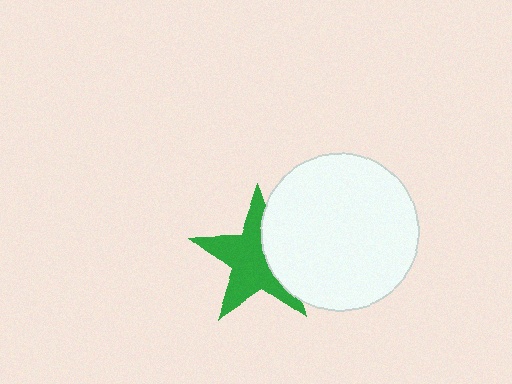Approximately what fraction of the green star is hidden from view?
Roughly 35% of the green star is hidden behind the white circle.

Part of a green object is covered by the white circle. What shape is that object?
It is a star.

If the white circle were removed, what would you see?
You would see the complete green star.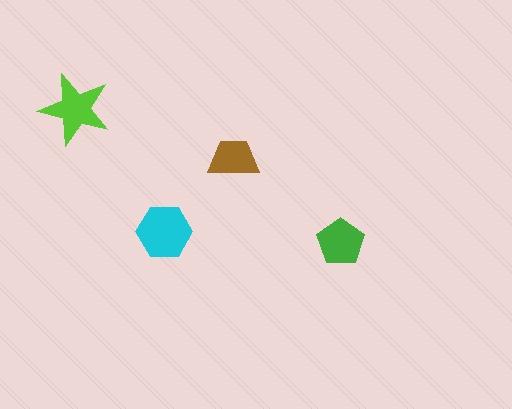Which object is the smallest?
The brown trapezoid.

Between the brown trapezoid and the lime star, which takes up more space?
The lime star.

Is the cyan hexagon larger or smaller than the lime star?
Larger.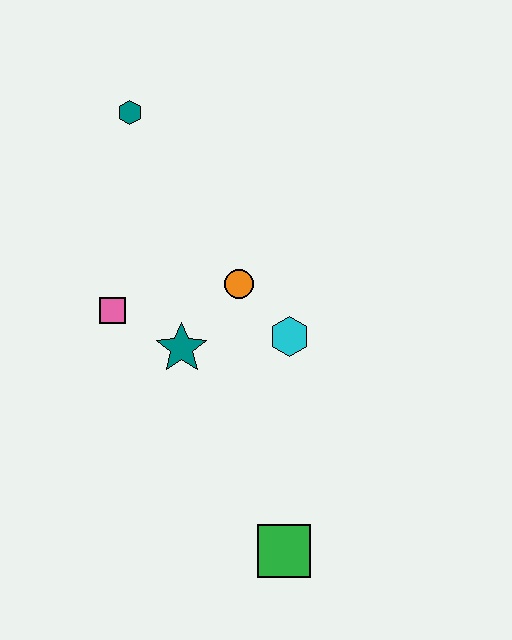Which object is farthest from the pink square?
The green square is farthest from the pink square.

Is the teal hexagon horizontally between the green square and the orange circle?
No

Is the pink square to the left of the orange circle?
Yes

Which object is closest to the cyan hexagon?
The orange circle is closest to the cyan hexagon.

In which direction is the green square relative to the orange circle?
The green square is below the orange circle.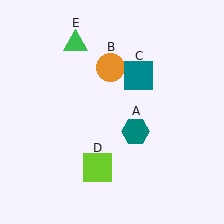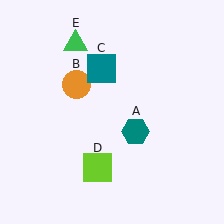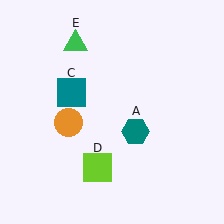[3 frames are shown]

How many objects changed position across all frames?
2 objects changed position: orange circle (object B), teal square (object C).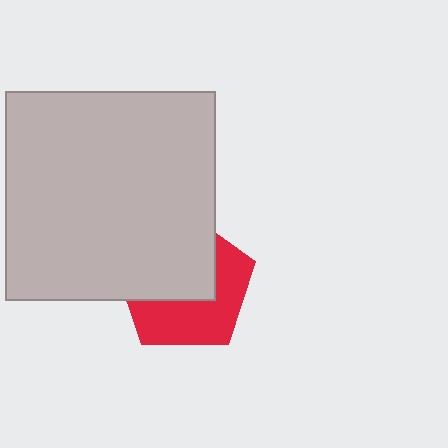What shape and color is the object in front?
The object in front is a light gray square.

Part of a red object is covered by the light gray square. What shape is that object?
It is a pentagon.